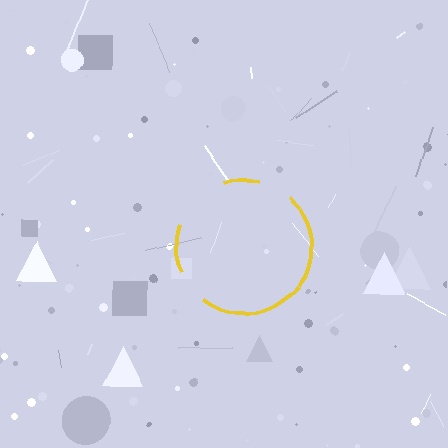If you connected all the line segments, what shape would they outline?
They would outline a circle.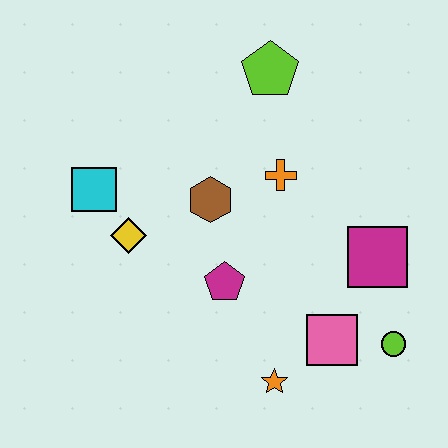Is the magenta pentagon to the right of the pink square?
No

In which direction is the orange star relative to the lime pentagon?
The orange star is below the lime pentagon.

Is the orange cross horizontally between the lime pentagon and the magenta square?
Yes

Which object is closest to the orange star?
The pink square is closest to the orange star.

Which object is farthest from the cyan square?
The lime circle is farthest from the cyan square.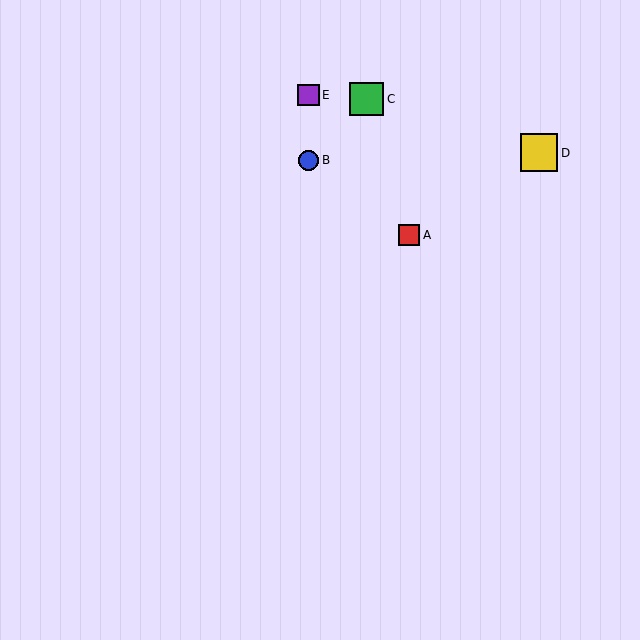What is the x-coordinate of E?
Object E is at x≈309.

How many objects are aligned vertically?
2 objects (B, E) are aligned vertically.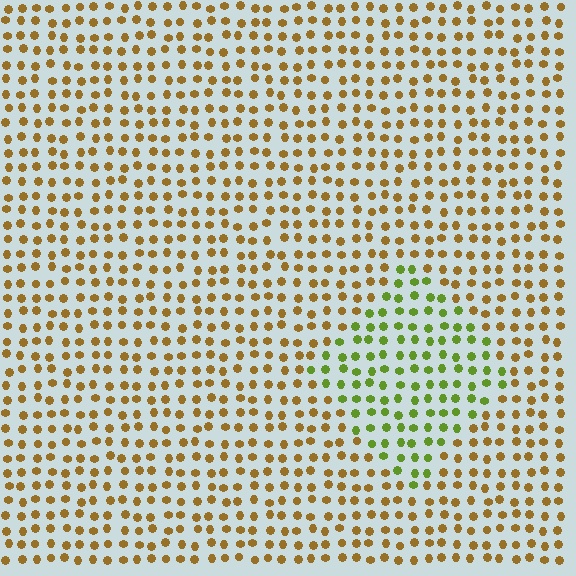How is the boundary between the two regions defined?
The boundary is defined purely by a slight shift in hue (about 50 degrees). Spacing, size, and orientation are identical on both sides.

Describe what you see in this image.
The image is filled with small brown elements in a uniform arrangement. A diamond-shaped region is visible where the elements are tinted to a slightly different hue, forming a subtle color boundary.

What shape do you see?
I see a diamond.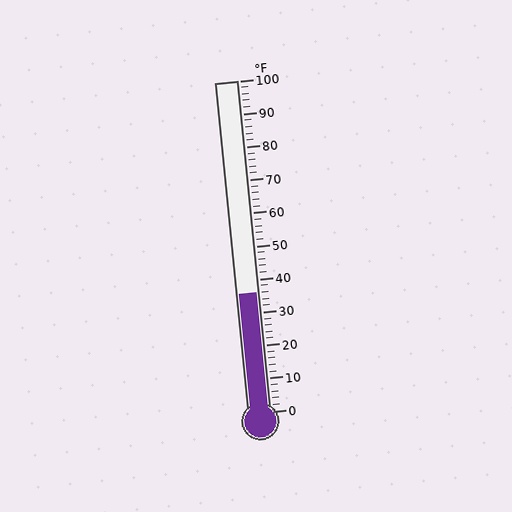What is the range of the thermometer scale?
The thermometer scale ranges from 0°F to 100°F.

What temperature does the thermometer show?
The thermometer shows approximately 36°F.